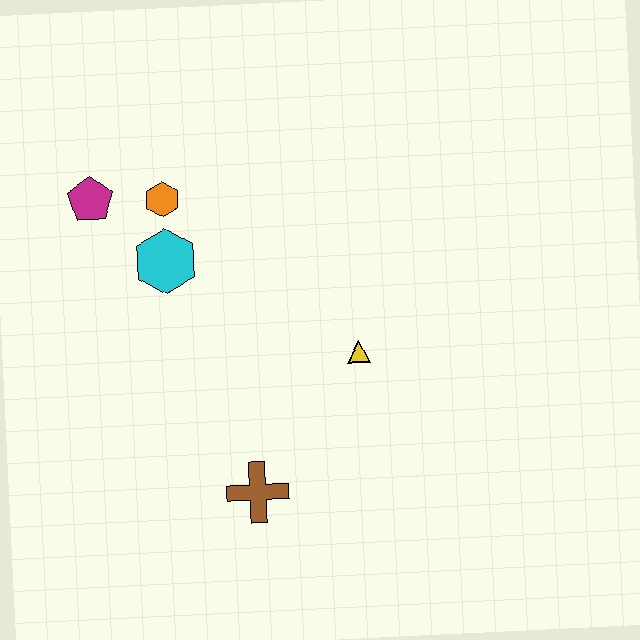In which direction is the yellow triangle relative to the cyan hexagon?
The yellow triangle is to the right of the cyan hexagon.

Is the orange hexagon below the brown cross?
No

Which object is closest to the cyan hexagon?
The orange hexagon is closest to the cyan hexagon.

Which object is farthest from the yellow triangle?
The magenta pentagon is farthest from the yellow triangle.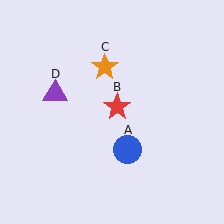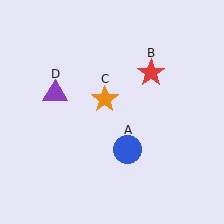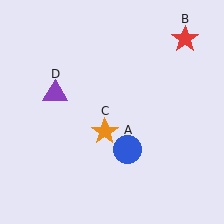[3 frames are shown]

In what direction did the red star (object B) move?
The red star (object B) moved up and to the right.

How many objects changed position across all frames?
2 objects changed position: red star (object B), orange star (object C).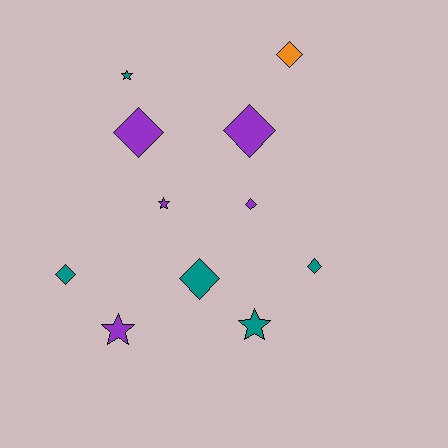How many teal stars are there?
There are 2 teal stars.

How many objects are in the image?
There are 11 objects.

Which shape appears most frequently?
Diamond, with 7 objects.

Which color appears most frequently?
Purple, with 5 objects.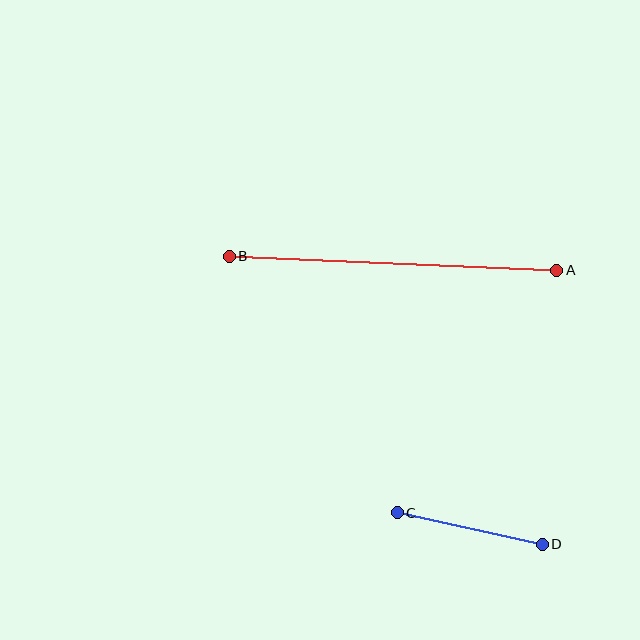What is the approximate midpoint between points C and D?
The midpoint is at approximately (470, 528) pixels.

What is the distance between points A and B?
The distance is approximately 328 pixels.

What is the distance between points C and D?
The distance is approximately 149 pixels.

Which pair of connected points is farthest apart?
Points A and B are farthest apart.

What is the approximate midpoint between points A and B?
The midpoint is at approximately (393, 263) pixels.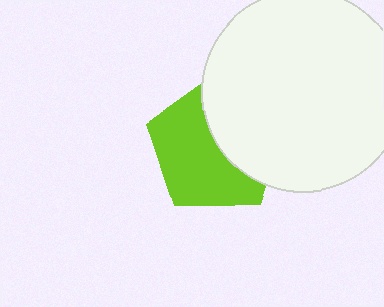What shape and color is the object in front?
The object in front is a white circle.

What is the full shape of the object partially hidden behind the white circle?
The partially hidden object is a lime pentagon.